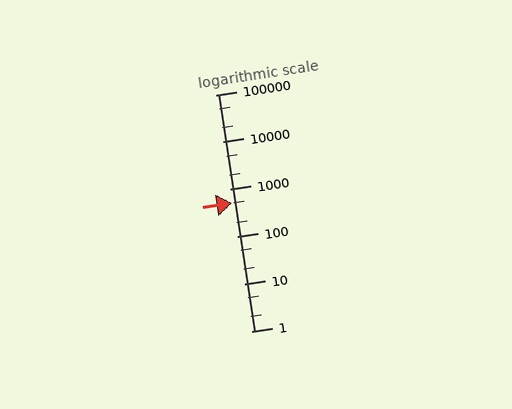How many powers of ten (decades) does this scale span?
The scale spans 5 decades, from 1 to 100000.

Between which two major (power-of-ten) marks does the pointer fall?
The pointer is between 100 and 1000.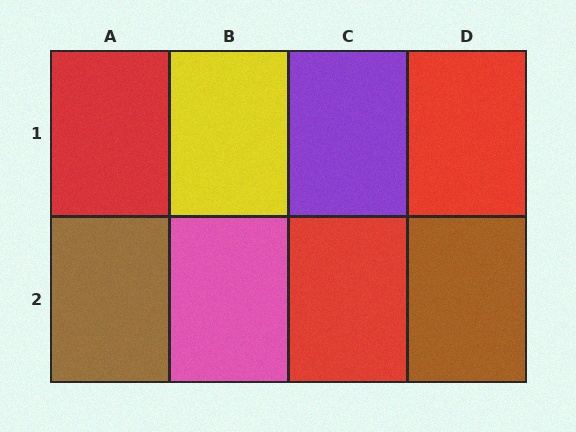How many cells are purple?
1 cell is purple.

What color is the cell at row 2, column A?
Brown.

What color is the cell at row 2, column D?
Brown.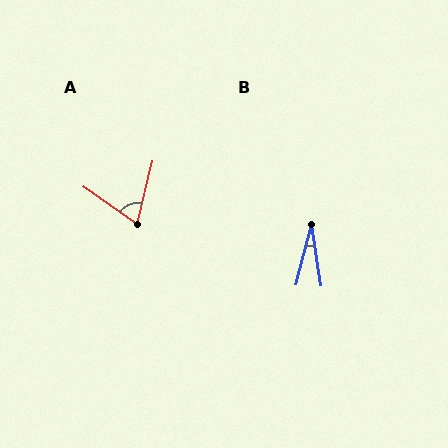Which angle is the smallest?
B, at approximately 23 degrees.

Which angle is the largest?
A, at approximately 69 degrees.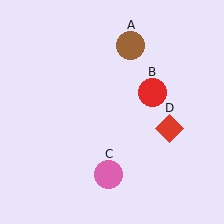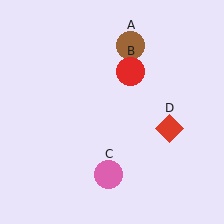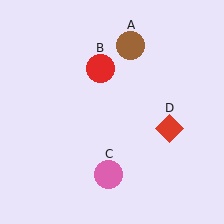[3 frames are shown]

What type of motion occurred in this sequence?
The red circle (object B) rotated counterclockwise around the center of the scene.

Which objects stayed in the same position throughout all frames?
Brown circle (object A) and pink circle (object C) and red diamond (object D) remained stationary.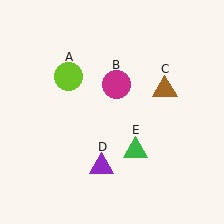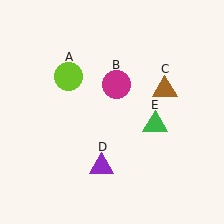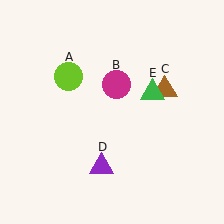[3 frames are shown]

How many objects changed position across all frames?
1 object changed position: green triangle (object E).